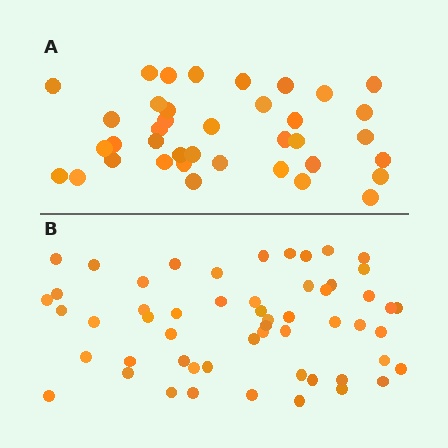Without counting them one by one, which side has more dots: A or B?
Region B (the bottom region) has more dots.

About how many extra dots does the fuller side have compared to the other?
Region B has approximately 15 more dots than region A.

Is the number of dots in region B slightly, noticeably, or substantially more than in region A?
Region B has noticeably more, but not dramatically so. The ratio is roughly 1.4 to 1.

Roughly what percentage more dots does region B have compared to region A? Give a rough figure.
About 45% more.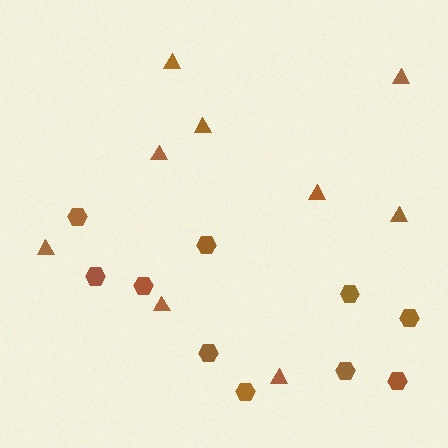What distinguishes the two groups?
There are 2 groups: one group of hexagons (10) and one group of triangles (9).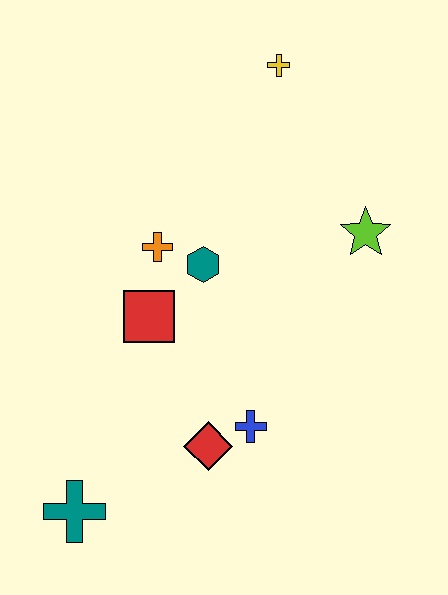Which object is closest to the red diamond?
The blue cross is closest to the red diamond.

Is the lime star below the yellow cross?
Yes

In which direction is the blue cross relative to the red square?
The blue cross is below the red square.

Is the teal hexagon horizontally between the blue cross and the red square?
Yes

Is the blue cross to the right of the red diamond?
Yes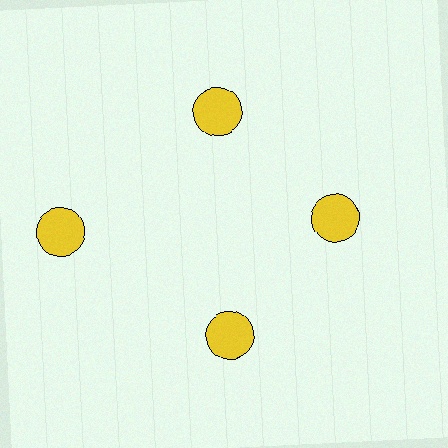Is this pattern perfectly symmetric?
No. The 4 yellow circles are arranged in a ring, but one element near the 9 o'clock position is pushed outward from the center, breaking the 4-fold rotational symmetry.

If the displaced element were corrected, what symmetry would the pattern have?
It would have 4-fold rotational symmetry — the pattern would map onto itself every 90 degrees.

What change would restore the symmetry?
The symmetry would be restored by moving it inward, back onto the ring so that all 4 circles sit at equal angles and equal distance from the center.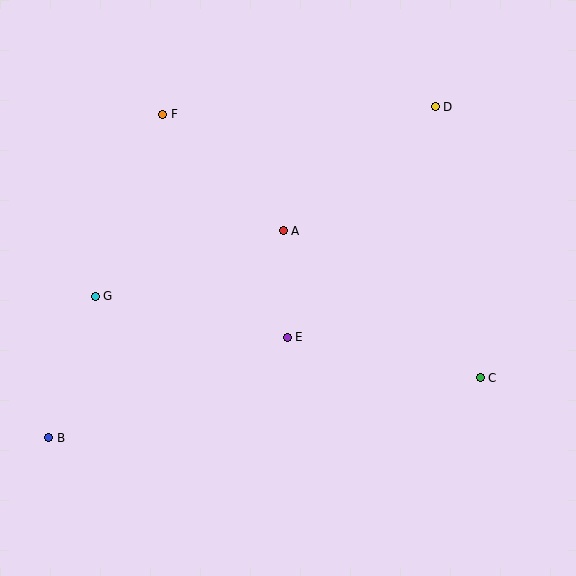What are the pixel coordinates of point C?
Point C is at (480, 378).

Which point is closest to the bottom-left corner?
Point B is closest to the bottom-left corner.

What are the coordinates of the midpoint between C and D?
The midpoint between C and D is at (458, 242).